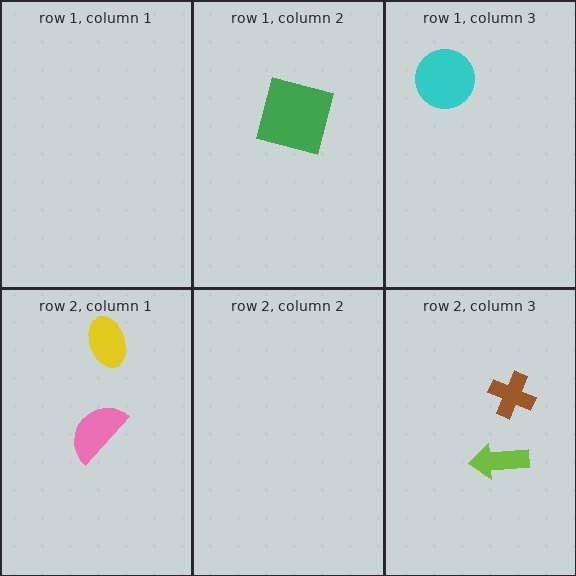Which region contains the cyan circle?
The row 1, column 3 region.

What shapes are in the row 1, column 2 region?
The green square.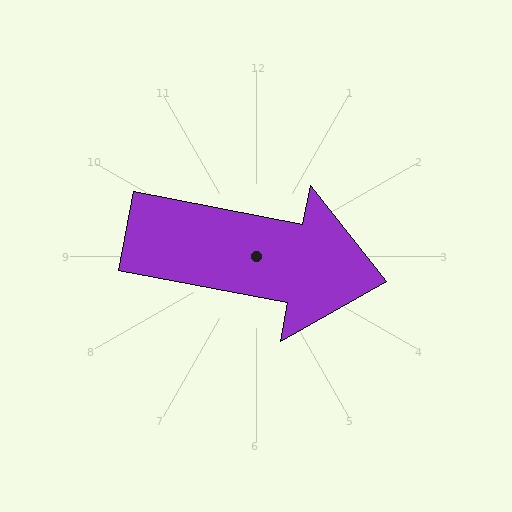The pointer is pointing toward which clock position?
Roughly 3 o'clock.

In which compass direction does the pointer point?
East.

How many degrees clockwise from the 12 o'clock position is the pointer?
Approximately 101 degrees.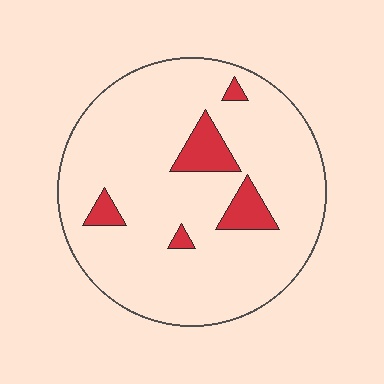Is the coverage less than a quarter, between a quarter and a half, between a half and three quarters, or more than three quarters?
Less than a quarter.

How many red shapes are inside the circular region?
5.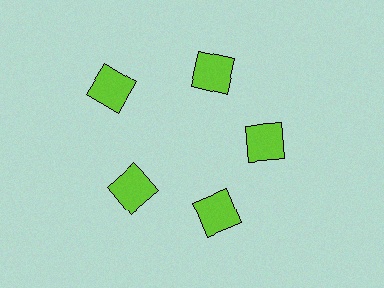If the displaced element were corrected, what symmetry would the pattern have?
It would have 5-fold rotational symmetry — the pattern would map onto itself every 72 degrees.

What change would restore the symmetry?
The symmetry would be restored by moving it inward, back onto the ring so that all 5 squares sit at equal angles and equal distance from the center.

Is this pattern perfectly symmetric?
No. The 5 lime squares are arranged in a ring, but one element near the 10 o'clock position is pushed outward from the center, breaking the 5-fold rotational symmetry.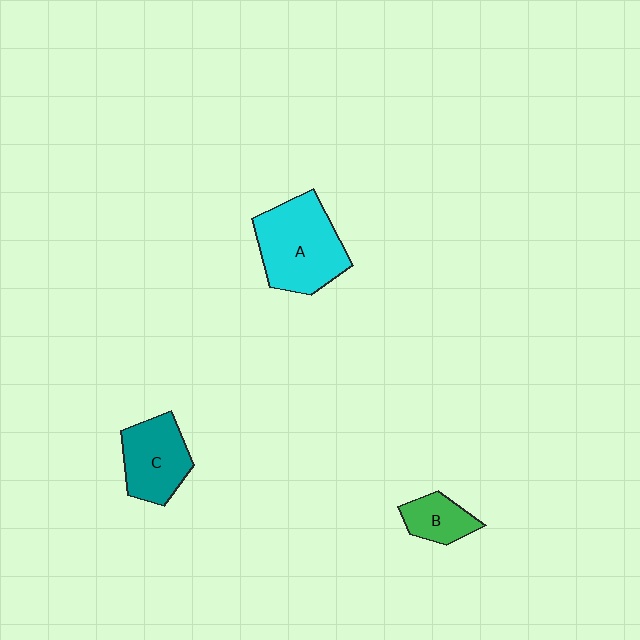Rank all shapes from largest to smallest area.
From largest to smallest: A (cyan), C (teal), B (green).